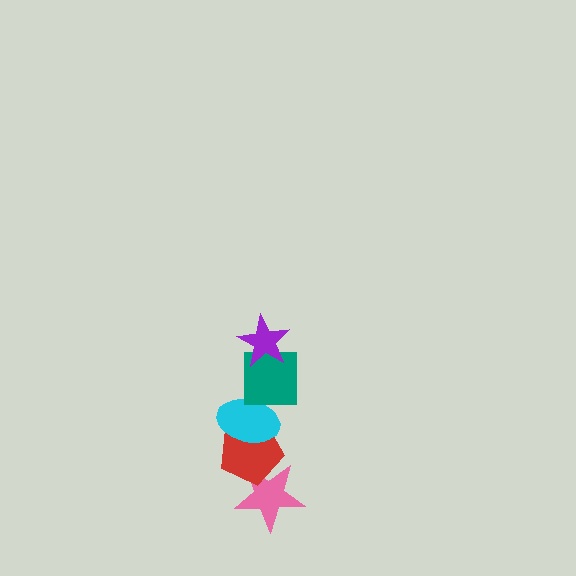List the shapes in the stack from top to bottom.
From top to bottom: the purple star, the teal square, the cyan ellipse, the red pentagon, the pink star.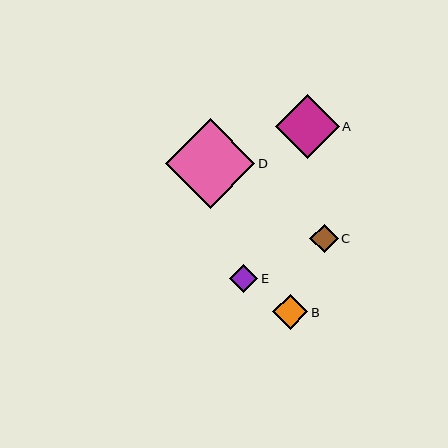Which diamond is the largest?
Diamond D is the largest with a size of approximately 89 pixels.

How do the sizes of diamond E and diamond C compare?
Diamond E and diamond C are approximately the same size.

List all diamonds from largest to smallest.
From largest to smallest: D, A, B, E, C.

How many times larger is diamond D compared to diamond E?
Diamond D is approximately 3.1 times the size of diamond E.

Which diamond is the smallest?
Diamond C is the smallest with a size of approximately 28 pixels.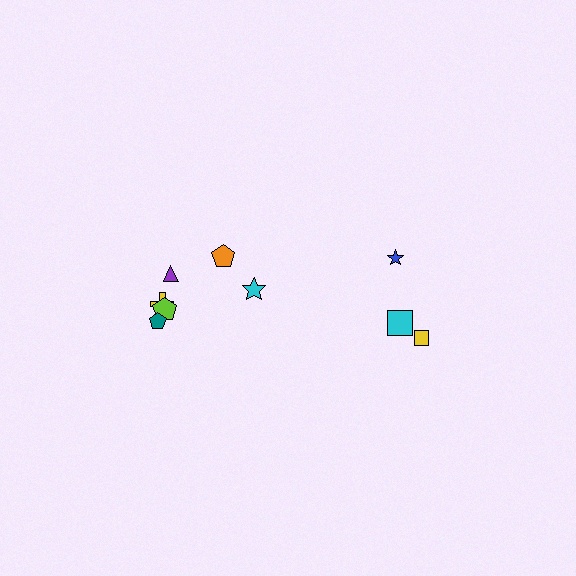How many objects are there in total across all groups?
There are 9 objects.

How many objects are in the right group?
There are 3 objects.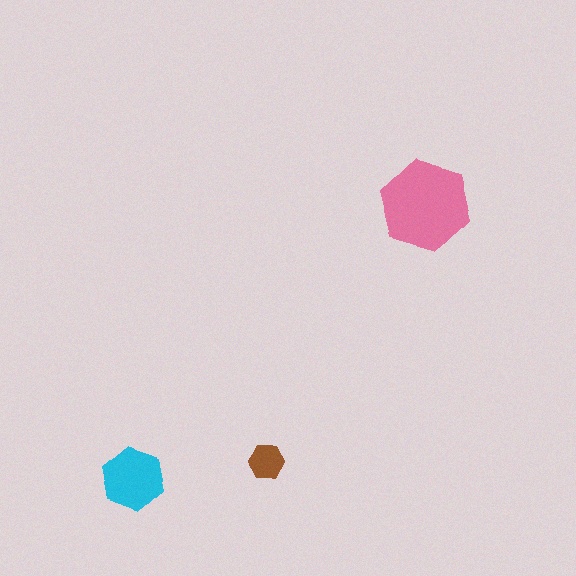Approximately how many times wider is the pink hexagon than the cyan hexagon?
About 1.5 times wider.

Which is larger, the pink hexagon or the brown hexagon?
The pink one.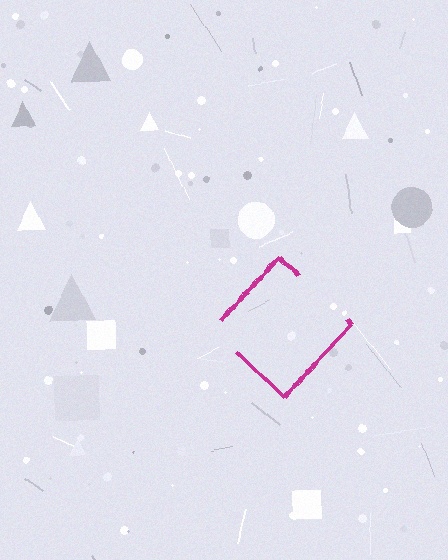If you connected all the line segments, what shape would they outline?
They would outline a diamond.